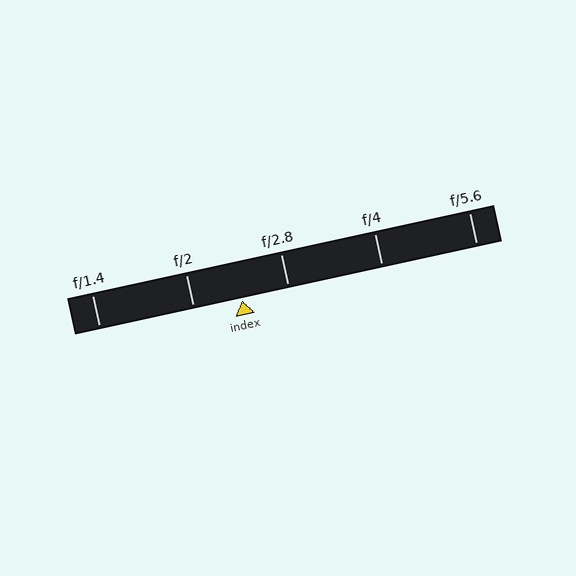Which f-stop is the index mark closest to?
The index mark is closest to f/2.8.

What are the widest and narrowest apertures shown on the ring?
The widest aperture shown is f/1.4 and the narrowest is f/5.6.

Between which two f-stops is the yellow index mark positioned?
The index mark is between f/2 and f/2.8.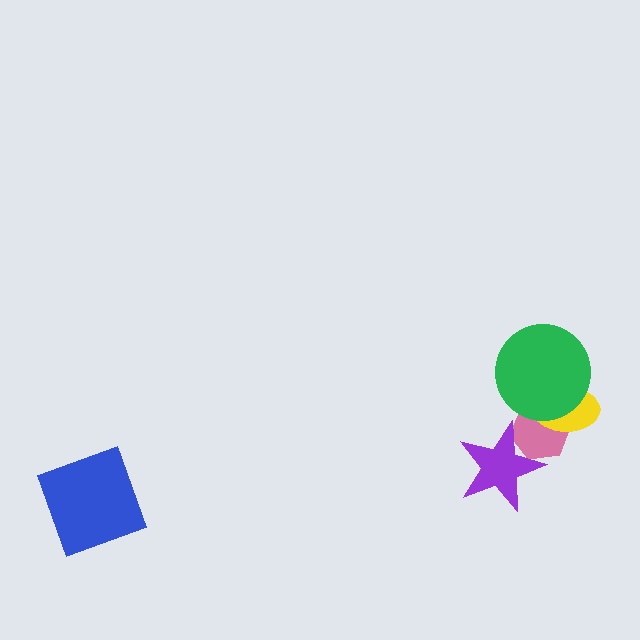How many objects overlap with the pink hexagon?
3 objects overlap with the pink hexagon.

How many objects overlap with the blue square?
0 objects overlap with the blue square.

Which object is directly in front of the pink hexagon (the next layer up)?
The yellow ellipse is directly in front of the pink hexagon.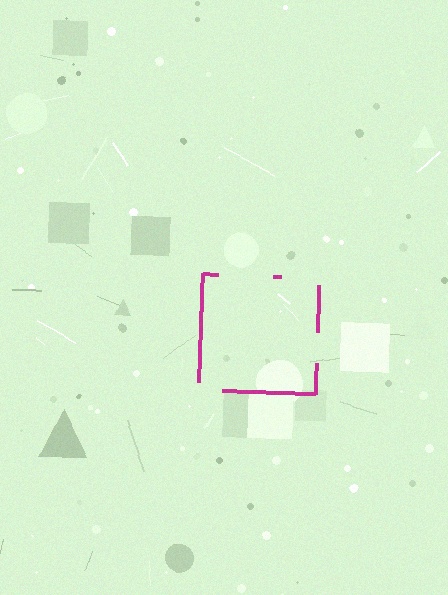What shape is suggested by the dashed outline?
The dashed outline suggests a square.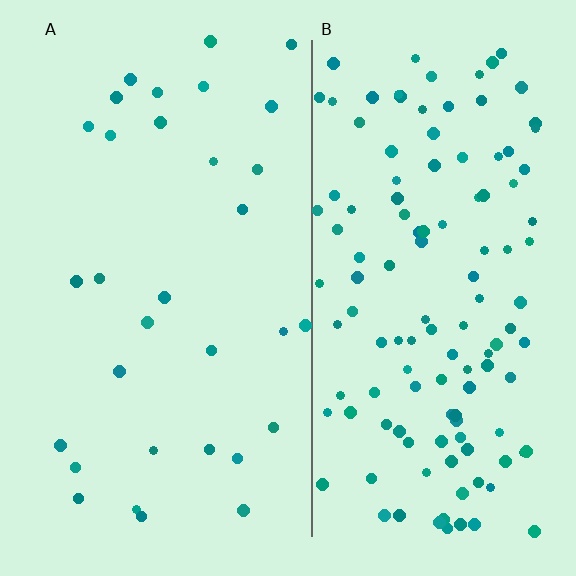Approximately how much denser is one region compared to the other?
Approximately 4.0× — region B over region A.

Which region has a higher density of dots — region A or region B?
B (the right).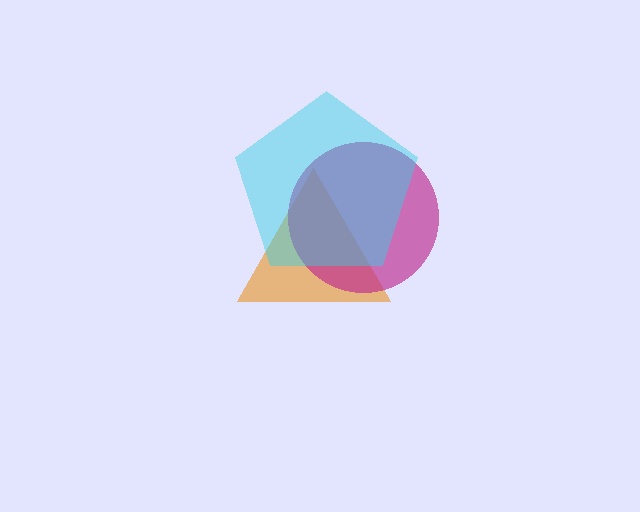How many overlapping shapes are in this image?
There are 3 overlapping shapes in the image.